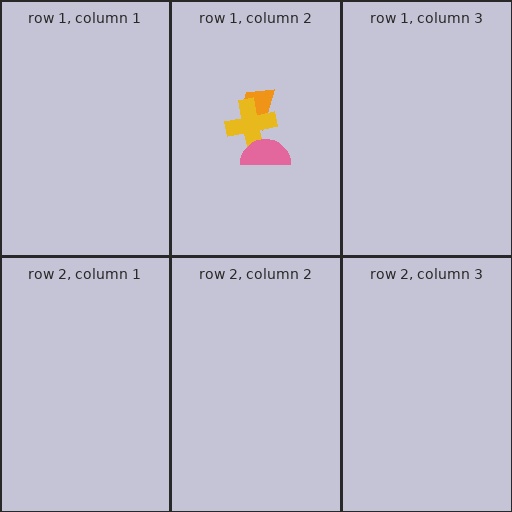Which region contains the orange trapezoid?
The row 1, column 2 region.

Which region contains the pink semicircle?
The row 1, column 2 region.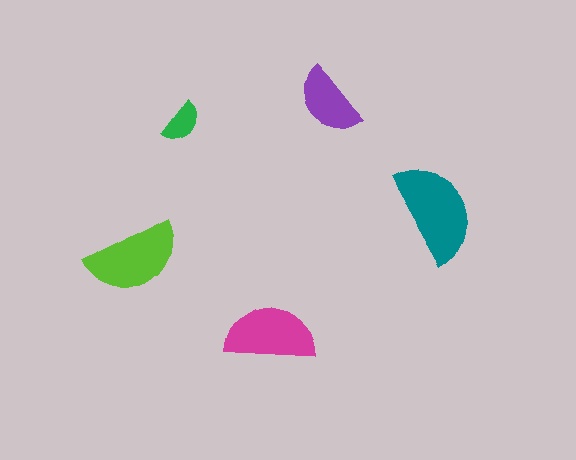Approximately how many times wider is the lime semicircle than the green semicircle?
About 2 times wider.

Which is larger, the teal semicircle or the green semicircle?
The teal one.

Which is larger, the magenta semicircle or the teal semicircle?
The teal one.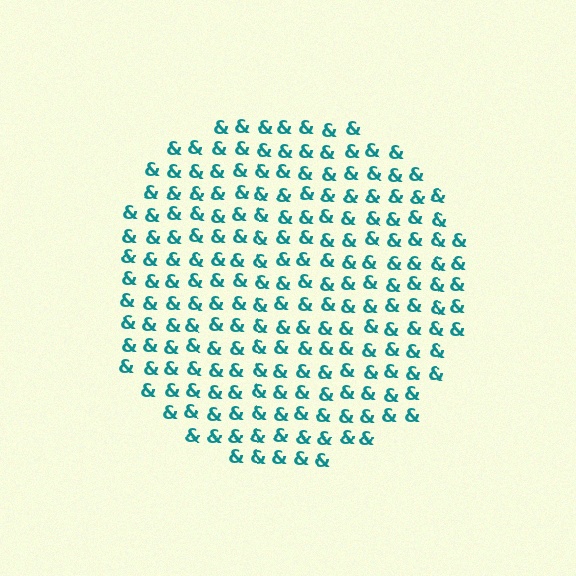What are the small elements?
The small elements are ampersands.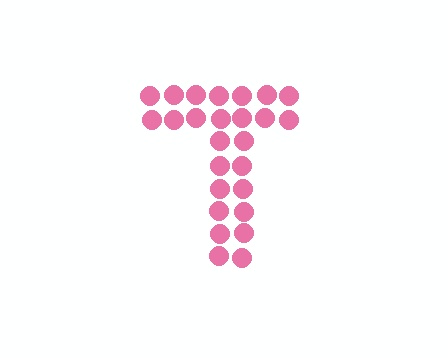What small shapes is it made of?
It is made of small circles.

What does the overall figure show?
The overall figure shows the letter T.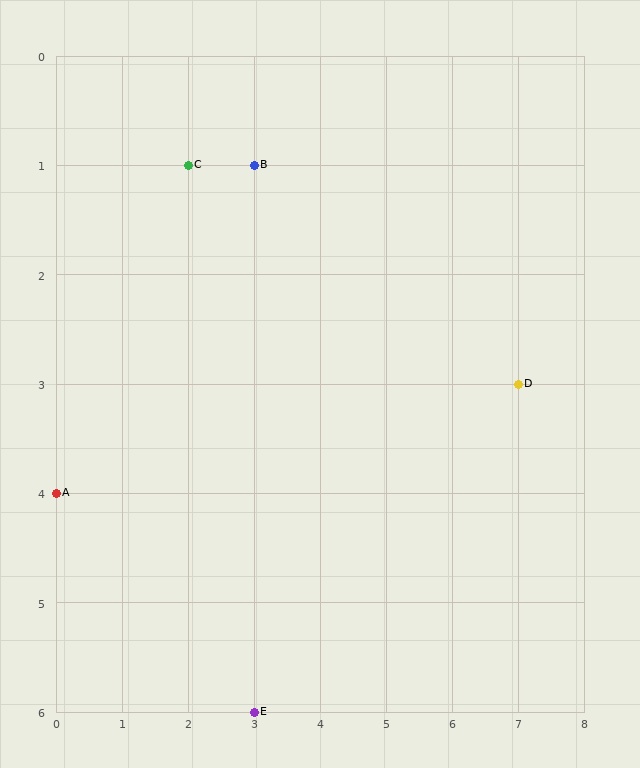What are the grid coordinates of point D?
Point D is at grid coordinates (7, 3).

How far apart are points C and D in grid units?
Points C and D are 5 columns and 2 rows apart (about 5.4 grid units diagonally).